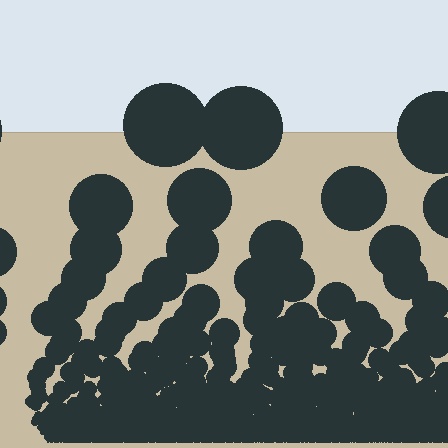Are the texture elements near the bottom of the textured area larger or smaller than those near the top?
Smaller. The gradient is inverted — elements near the bottom are smaller and denser.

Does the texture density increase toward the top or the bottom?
Density increases toward the bottom.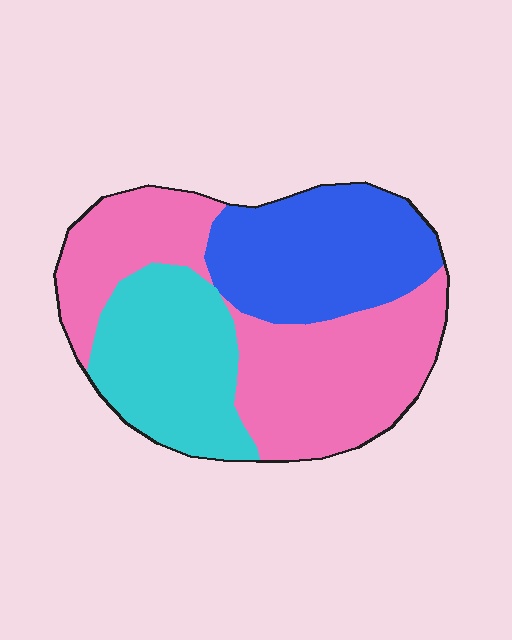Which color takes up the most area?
Pink, at roughly 45%.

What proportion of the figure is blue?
Blue covers about 30% of the figure.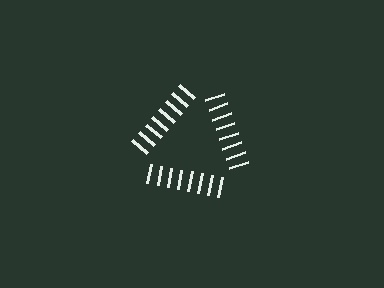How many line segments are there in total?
24 — 8 along each of the 3 edges.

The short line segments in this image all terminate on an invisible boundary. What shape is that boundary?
An illusory triangle — the line segments terminate on its edges but no continuous stroke is drawn.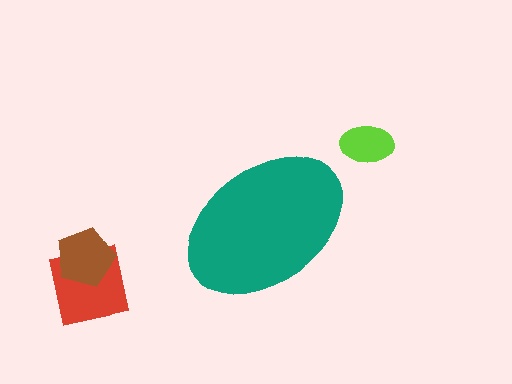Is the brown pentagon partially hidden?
No, the brown pentagon is fully visible.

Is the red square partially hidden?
No, the red square is fully visible.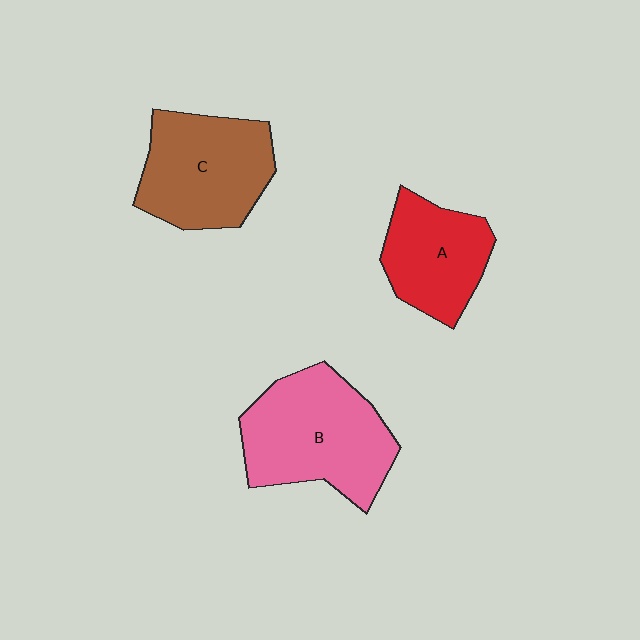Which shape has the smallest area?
Shape A (red).